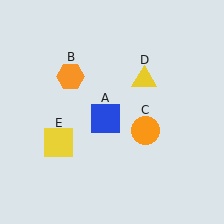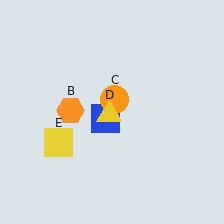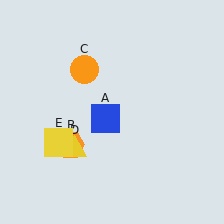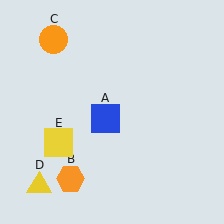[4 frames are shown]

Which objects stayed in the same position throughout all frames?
Blue square (object A) and yellow square (object E) remained stationary.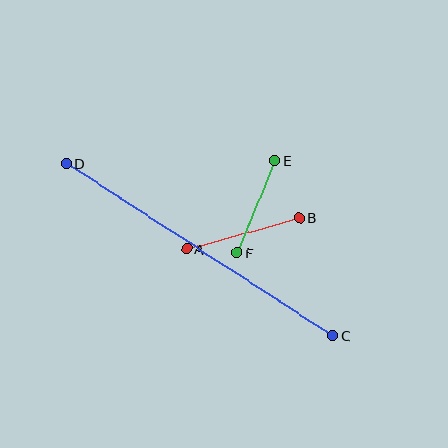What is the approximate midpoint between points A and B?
The midpoint is at approximately (243, 233) pixels.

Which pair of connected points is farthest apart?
Points C and D are farthest apart.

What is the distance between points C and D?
The distance is approximately 317 pixels.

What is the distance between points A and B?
The distance is approximately 117 pixels.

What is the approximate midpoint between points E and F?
The midpoint is at approximately (256, 207) pixels.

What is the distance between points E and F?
The distance is approximately 100 pixels.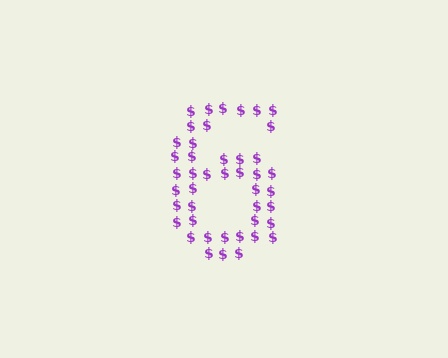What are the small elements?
The small elements are dollar signs.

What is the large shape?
The large shape is the digit 6.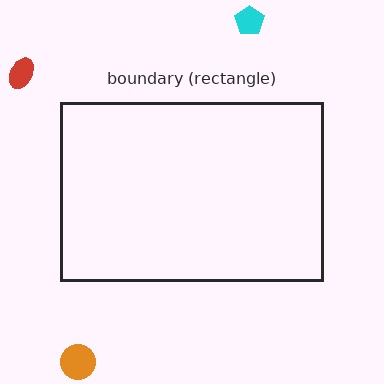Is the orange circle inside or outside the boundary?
Outside.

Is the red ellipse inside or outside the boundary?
Outside.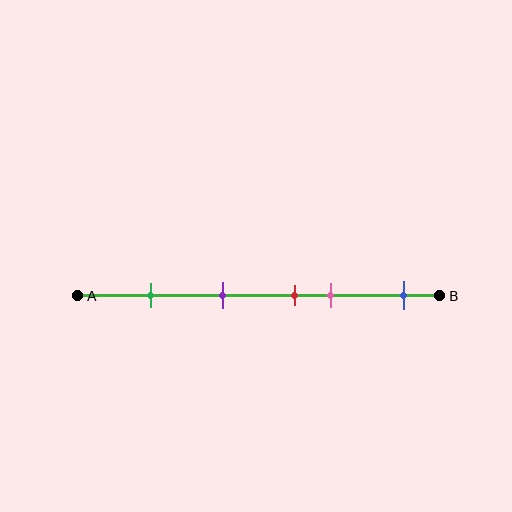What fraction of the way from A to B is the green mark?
The green mark is approximately 20% (0.2) of the way from A to B.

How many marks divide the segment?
There are 5 marks dividing the segment.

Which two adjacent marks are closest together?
The red and pink marks are the closest adjacent pair.